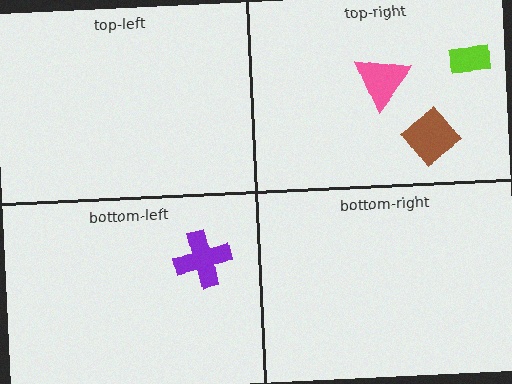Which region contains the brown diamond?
The top-right region.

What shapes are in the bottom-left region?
The purple cross.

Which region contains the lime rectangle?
The top-right region.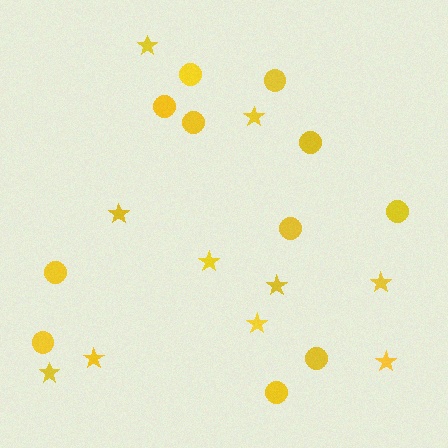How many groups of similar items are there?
There are 2 groups: one group of stars (10) and one group of circles (11).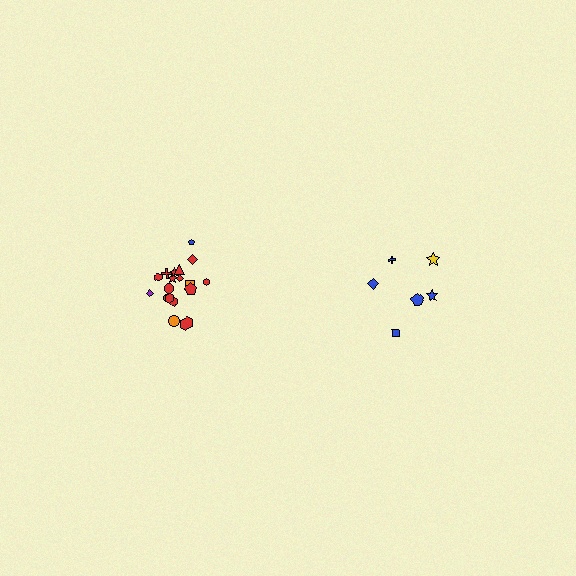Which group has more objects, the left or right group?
The left group.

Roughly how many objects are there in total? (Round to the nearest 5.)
Roughly 25 objects in total.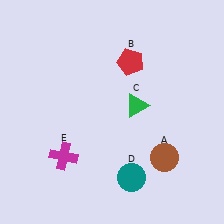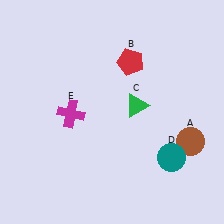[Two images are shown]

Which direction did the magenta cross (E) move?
The magenta cross (E) moved up.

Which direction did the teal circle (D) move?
The teal circle (D) moved right.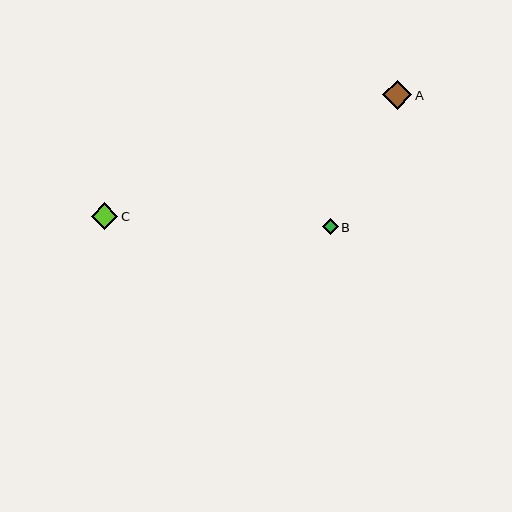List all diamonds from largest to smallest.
From largest to smallest: A, C, B.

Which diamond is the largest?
Diamond A is the largest with a size of approximately 29 pixels.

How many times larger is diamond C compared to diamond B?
Diamond C is approximately 1.7 times the size of diamond B.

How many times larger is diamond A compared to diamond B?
Diamond A is approximately 1.8 times the size of diamond B.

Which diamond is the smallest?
Diamond B is the smallest with a size of approximately 16 pixels.